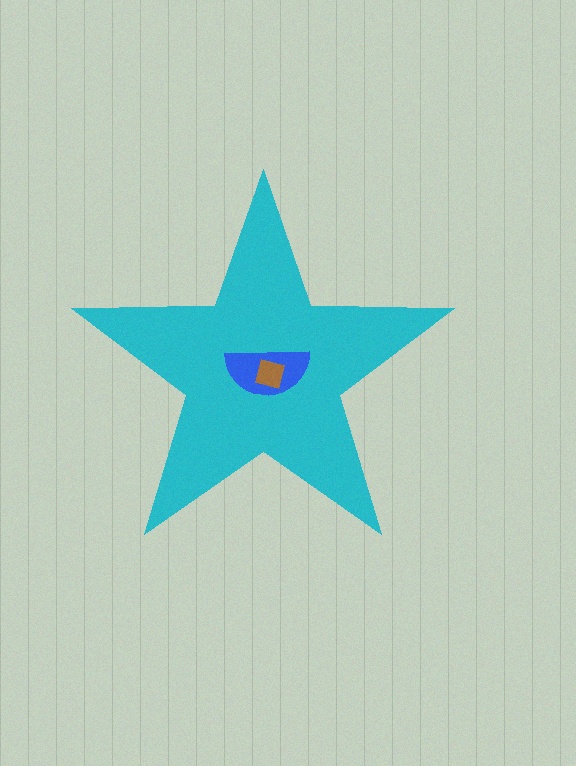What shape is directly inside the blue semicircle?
The brown square.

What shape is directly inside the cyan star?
The blue semicircle.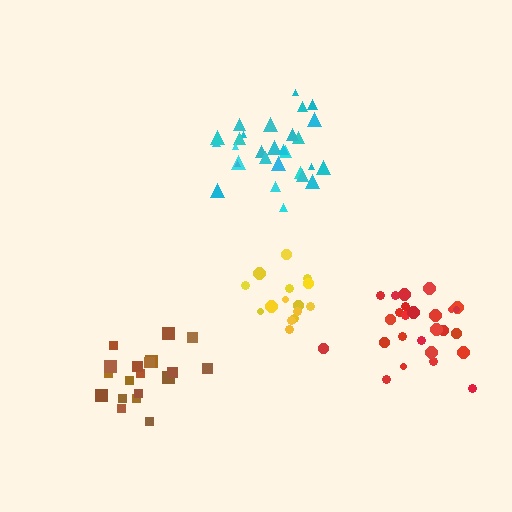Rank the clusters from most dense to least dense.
yellow, red, brown, cyan.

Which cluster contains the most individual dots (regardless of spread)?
Cyan (29).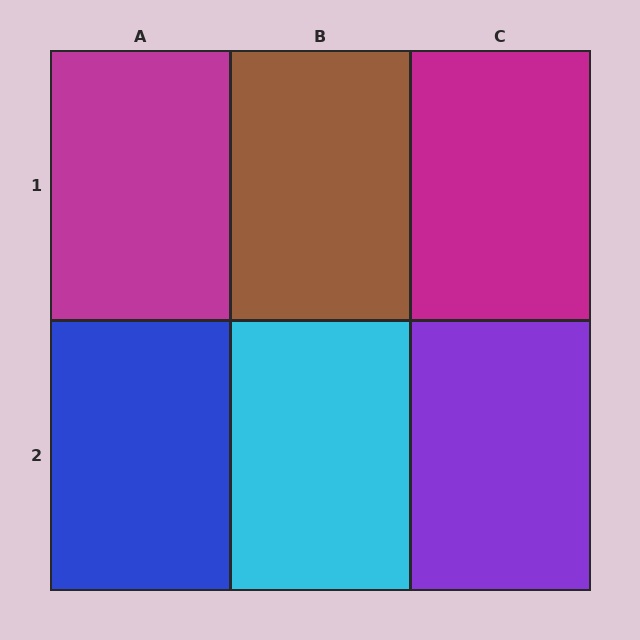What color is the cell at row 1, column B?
Brown.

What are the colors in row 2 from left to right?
Blue, cyan, purple.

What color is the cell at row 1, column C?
Magenta.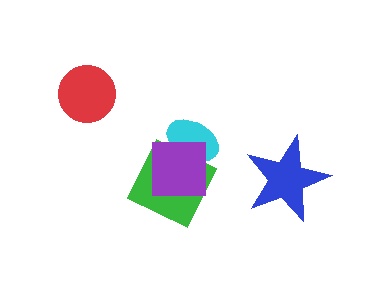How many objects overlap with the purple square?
2 objects overlap with the purple square.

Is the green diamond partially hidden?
Yes, it is partially covered by another shape.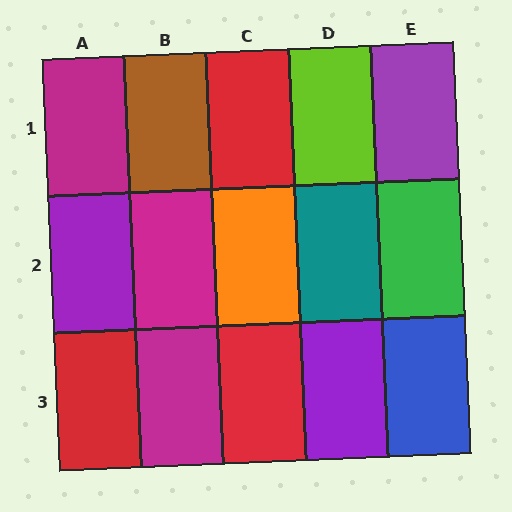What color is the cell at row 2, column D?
Teal.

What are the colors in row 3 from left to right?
Red, magenta, red, purple, blue.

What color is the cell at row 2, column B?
Magenta.